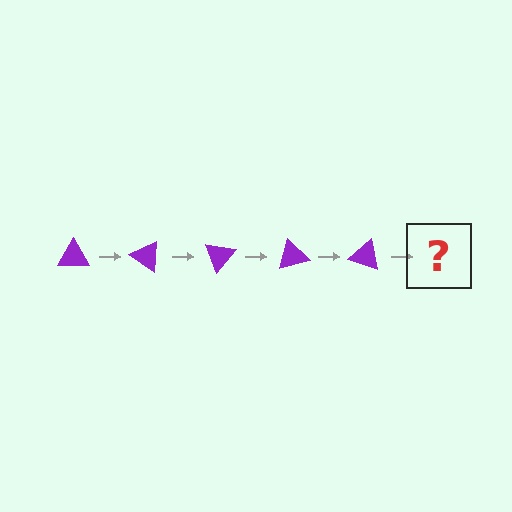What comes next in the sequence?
The next element should be a purple triangle rotated 175 degrees.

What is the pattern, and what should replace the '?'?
The pattern is that the triangle rotates 35 degrees each step. The '?' should be a purple triangle rotated 175 degrees.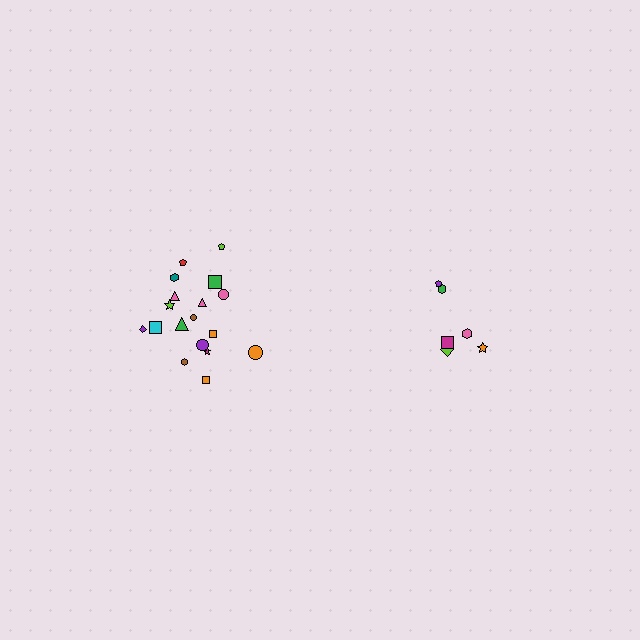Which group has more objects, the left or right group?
The left group.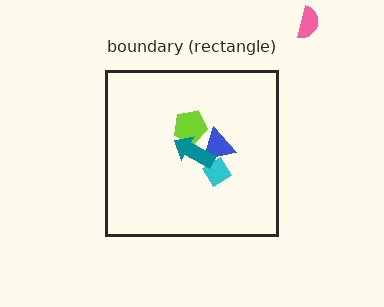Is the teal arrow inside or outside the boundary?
Inside.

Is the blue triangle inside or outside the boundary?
Inside.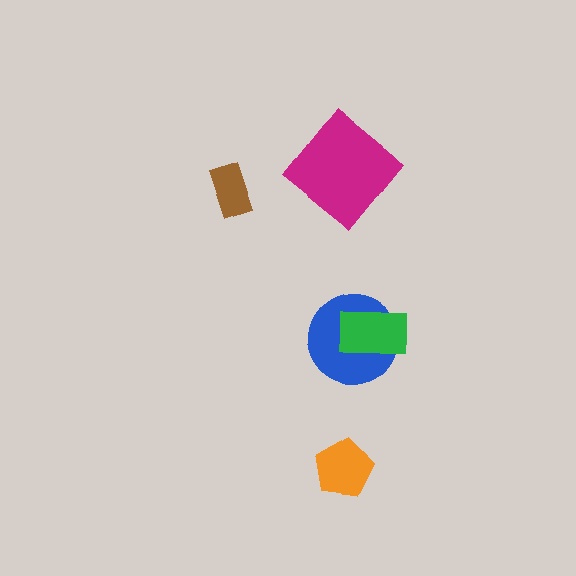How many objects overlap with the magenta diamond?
0 objects overlap with the magenta diamond.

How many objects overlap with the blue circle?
1 object overlaps with the blue circle.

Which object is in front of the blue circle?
The green rectangle is in front of the blue circle.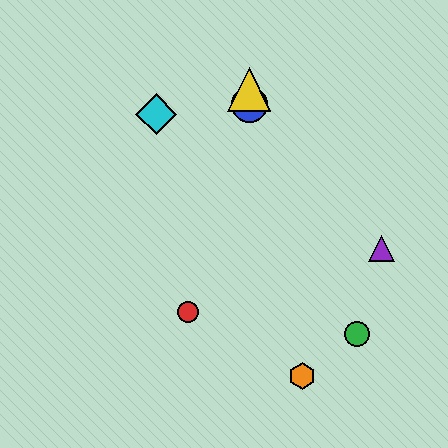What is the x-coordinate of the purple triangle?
The purple triangle is at x≈382.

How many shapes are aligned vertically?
2 shapes (the blue circle, the yellow triangle) are aligned vertically.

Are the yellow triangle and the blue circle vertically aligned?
Yes, both are at x≈249.